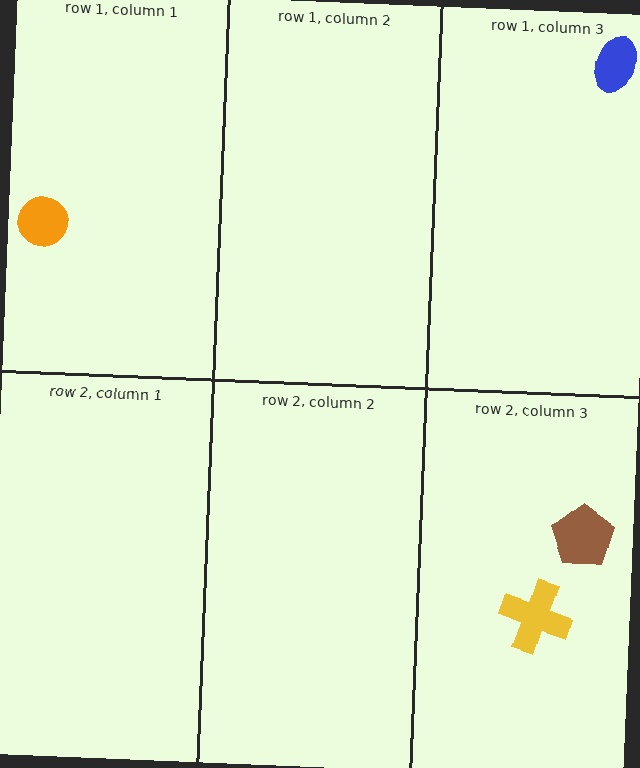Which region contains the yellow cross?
The row 2, column 3 region.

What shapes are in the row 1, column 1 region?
The orange circle.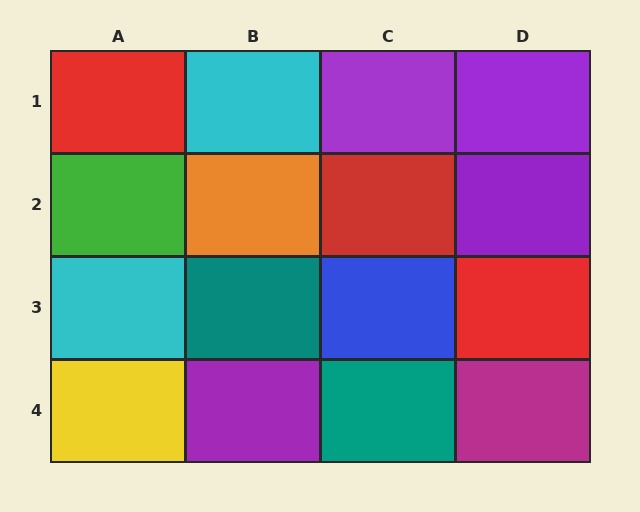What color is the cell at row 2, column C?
Red.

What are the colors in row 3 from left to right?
Cyan, teal, blue, red.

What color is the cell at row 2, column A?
Green.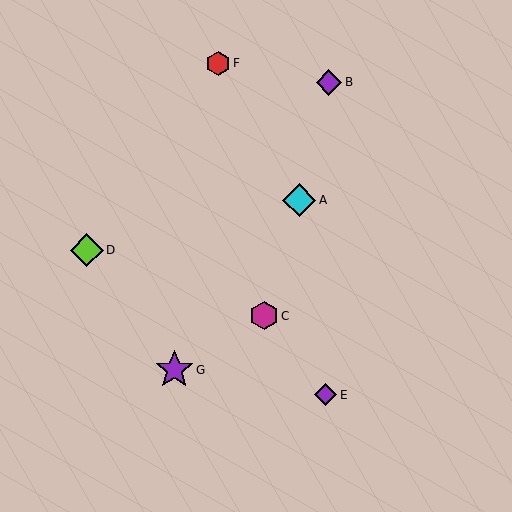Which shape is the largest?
The purple star (labeled G) is the largest.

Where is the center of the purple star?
The center of the purple star is at (174, 370).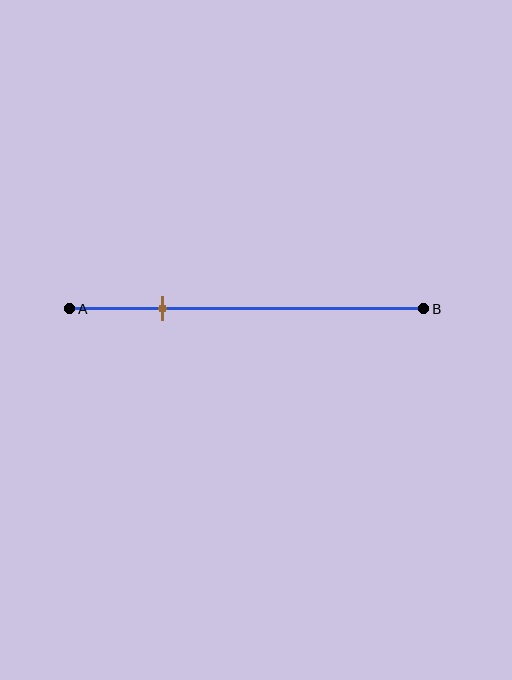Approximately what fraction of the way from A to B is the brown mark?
The brown mark is approximately 25% of the way from A to B.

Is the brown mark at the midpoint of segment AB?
No, the mark is at about 25% from A, not at the 50% midpoint.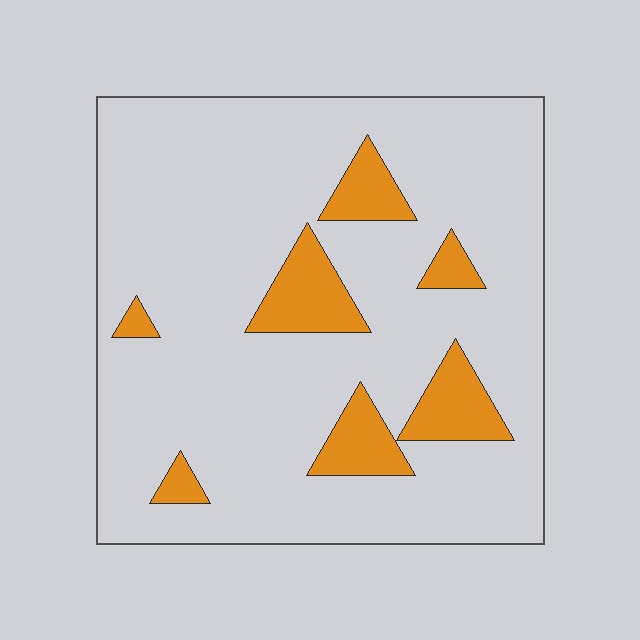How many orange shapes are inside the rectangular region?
7.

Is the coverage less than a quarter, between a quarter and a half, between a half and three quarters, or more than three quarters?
Less than a quarter.